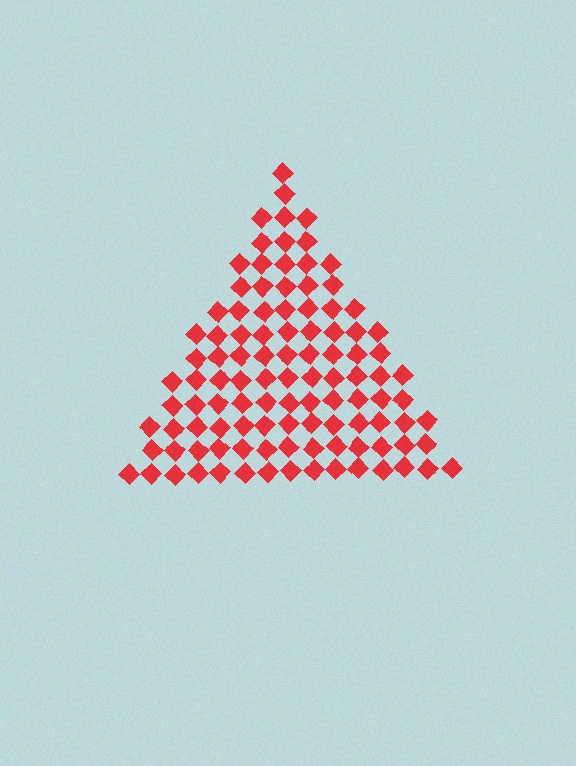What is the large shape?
The large shape is a triangle.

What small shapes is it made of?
It is made of small diamonds.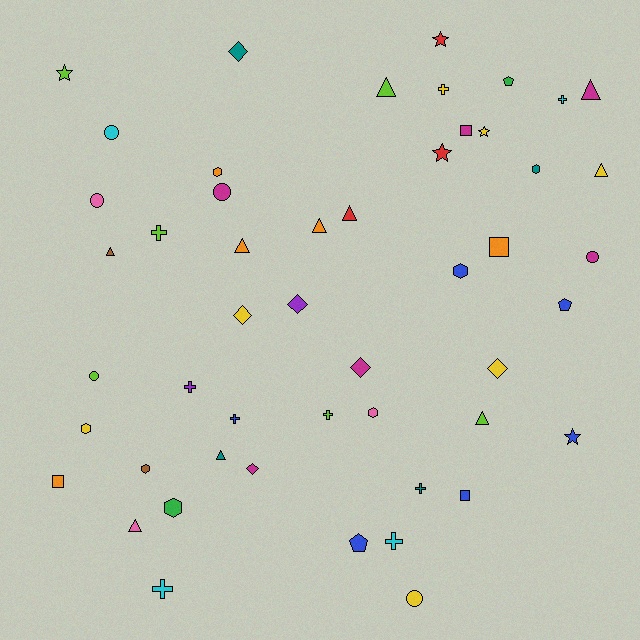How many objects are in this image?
There are 50 objects.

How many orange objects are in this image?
There are 5 orange objects.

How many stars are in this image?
There are 5 stars.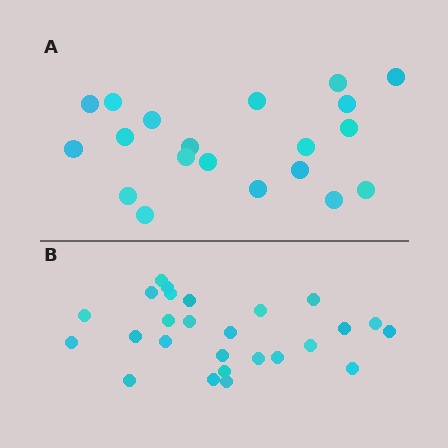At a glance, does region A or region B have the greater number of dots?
Region B (the bottom region) has more dots.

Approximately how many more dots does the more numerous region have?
Region B has about 6 more dots than region A.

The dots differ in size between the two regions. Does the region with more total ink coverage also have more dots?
No. Region A has more total ink coverage because its dots are larger, but region B actually contains more individual dots. Total area can be misleading — the number of items is what matters here.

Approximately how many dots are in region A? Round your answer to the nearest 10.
About 20 dots.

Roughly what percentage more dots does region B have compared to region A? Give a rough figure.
About 30% more.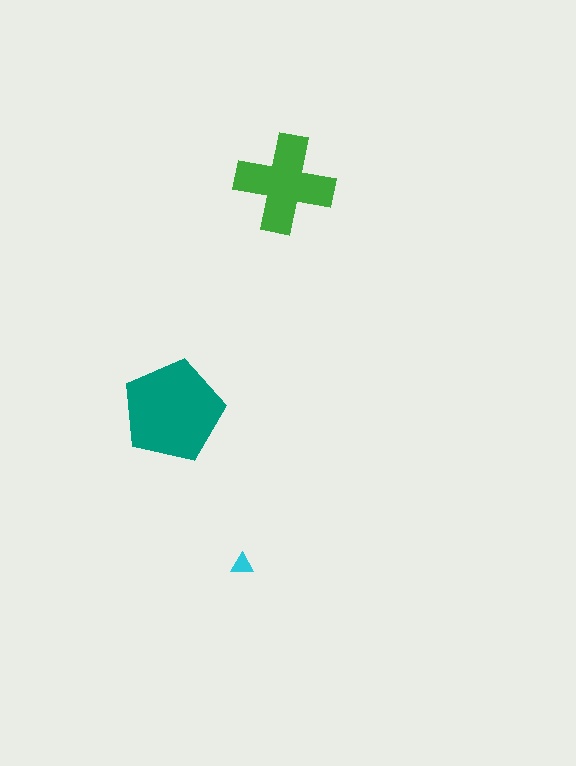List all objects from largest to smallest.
The teal pentagon, the green cross, the cyan triangle.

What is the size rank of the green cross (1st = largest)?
2nd.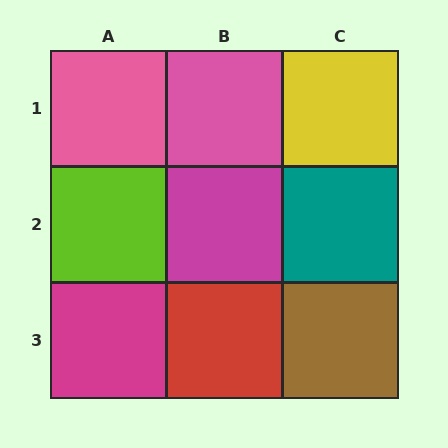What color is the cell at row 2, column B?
Magenta.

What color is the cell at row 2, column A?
Lime.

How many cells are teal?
1 cell is teal.